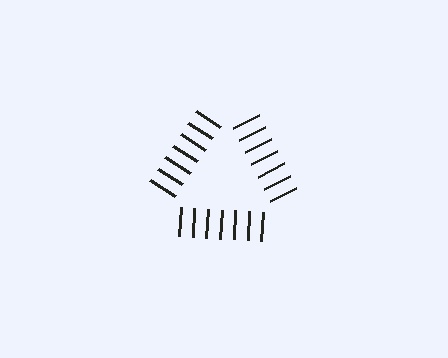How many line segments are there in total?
21 — 7 along each of the 3 edges.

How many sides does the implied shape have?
3 sides — the line-ends trace a triangle.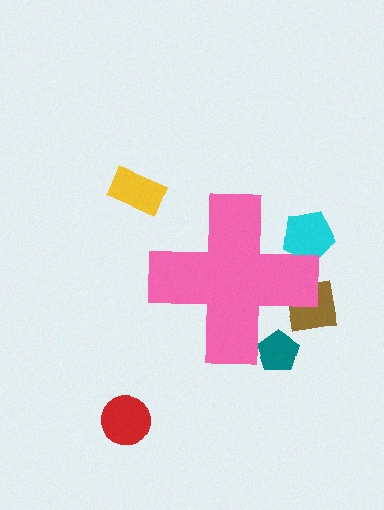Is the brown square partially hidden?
Yes, the brown square is partially hidden behind the pink cross.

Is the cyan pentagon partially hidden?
Yes, the cyan pentagon is partially hidden behind the pink cross.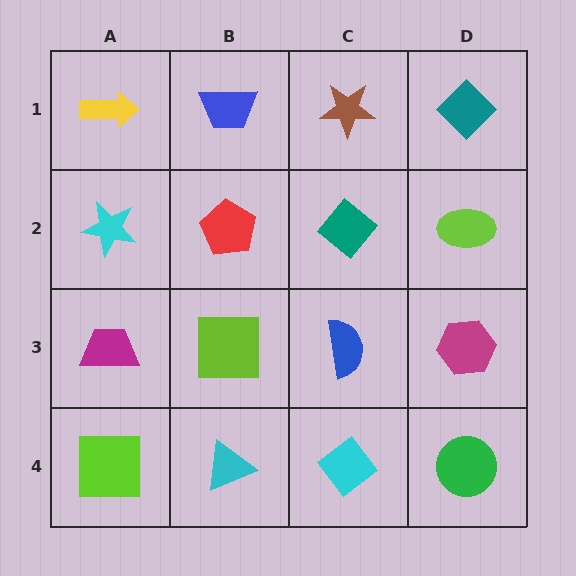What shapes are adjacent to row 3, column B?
A red pentagon (row 2, column B), a cyan triangle (row 4, column B), a magenta trapezoid (row 3, column A), a blue semicircle (row 3, column C).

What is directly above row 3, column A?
A cyan star.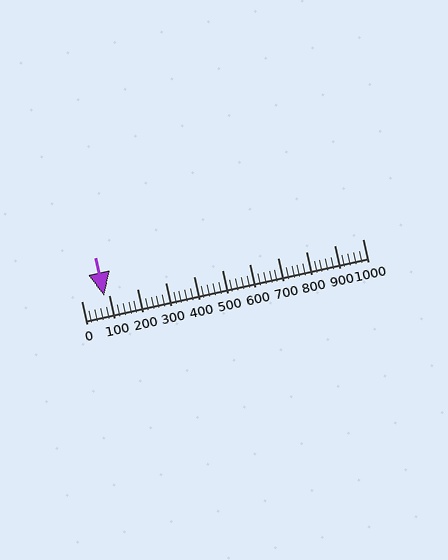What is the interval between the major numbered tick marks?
The major tick marks are spaced 100 units apart.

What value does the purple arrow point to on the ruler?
The purple arrow points to approximately 80.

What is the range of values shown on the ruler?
The ruler shows values from 0 to 1000.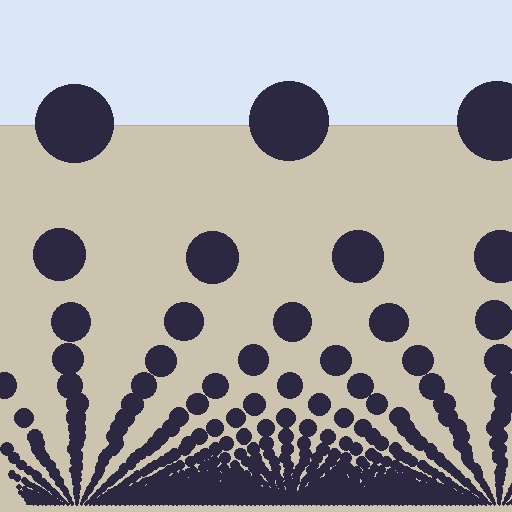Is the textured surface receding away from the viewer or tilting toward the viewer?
The surface appears to tilt toward the viewer. Texture elements get larger and sparser toward the top.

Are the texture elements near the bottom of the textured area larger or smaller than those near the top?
Smaller. The gradient is inverted — elements near the bottom are smaller and denser.